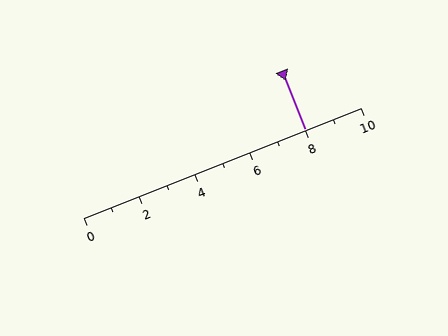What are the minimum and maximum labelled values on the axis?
The axis runs from 0 to 10.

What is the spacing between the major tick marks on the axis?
The major ticks are spaced 2 apart.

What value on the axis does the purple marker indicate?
The marker indicates approximately 8.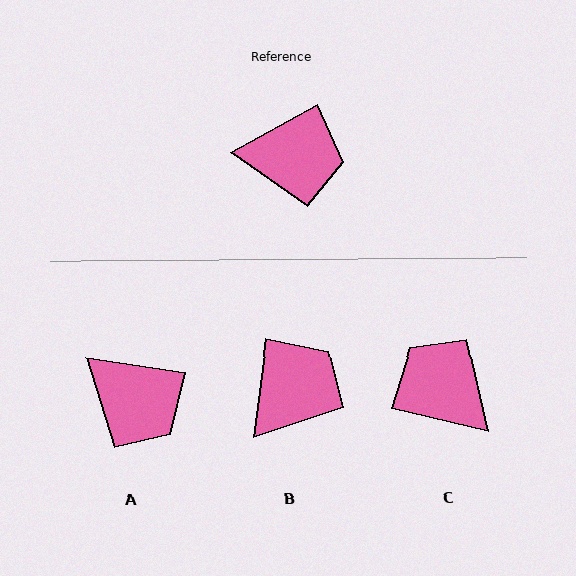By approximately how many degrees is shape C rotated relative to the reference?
Approximately 138 degrees counter-clockwise.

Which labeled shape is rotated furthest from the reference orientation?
C, about 138 degrees away.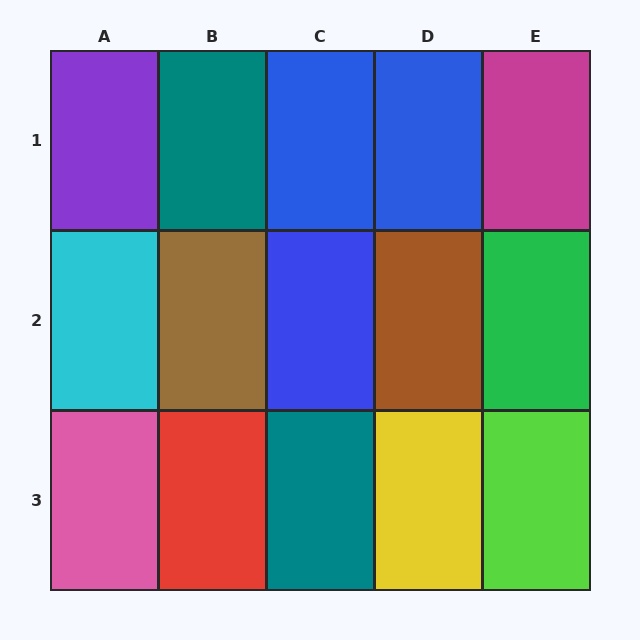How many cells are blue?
3 cells are blue.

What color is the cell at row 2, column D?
Brown.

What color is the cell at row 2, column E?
Green.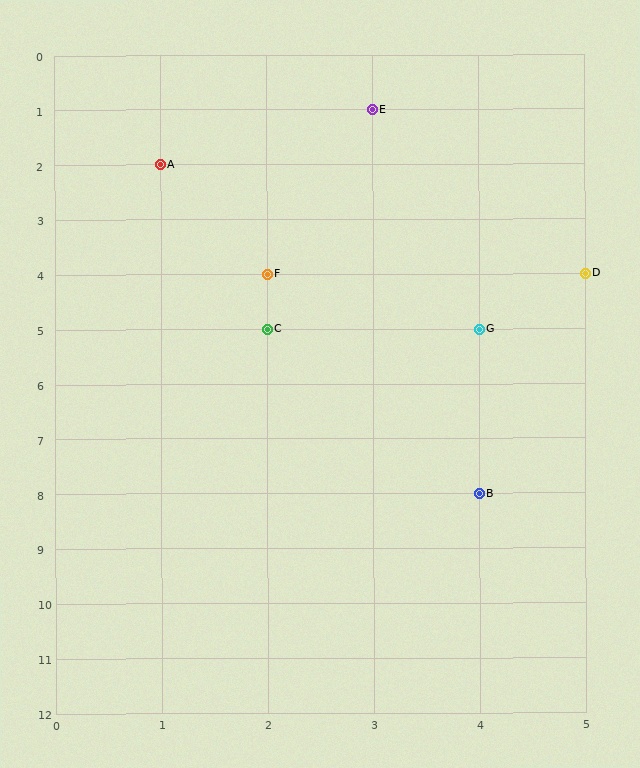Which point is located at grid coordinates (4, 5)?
Point G is at (4, 5).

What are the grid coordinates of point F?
Point F is at grid coordinates (2, 4).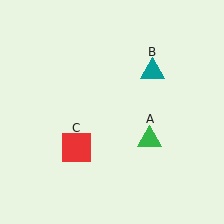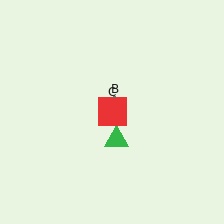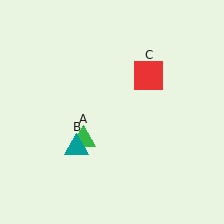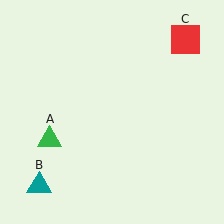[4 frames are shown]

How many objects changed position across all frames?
3 objects changed position: green triangle (object A), teal triangle (object B), red square (object C).